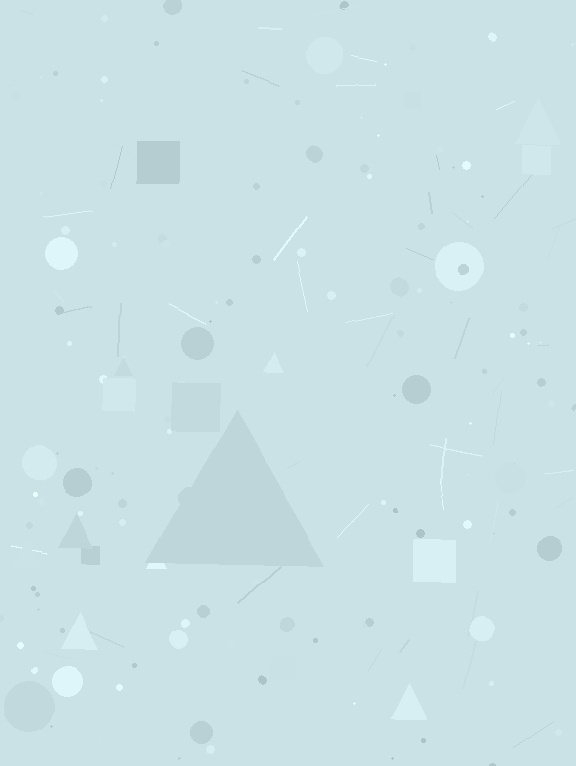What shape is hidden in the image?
A triangle is hidden in the image.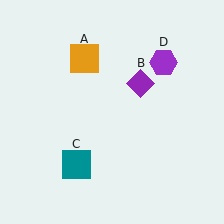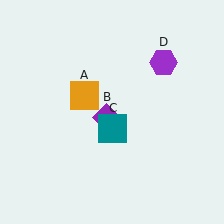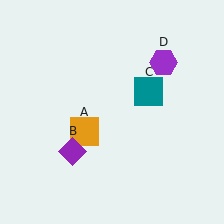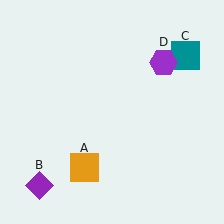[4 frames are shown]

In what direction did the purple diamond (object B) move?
The purple diamond (object B) moved down and to the left.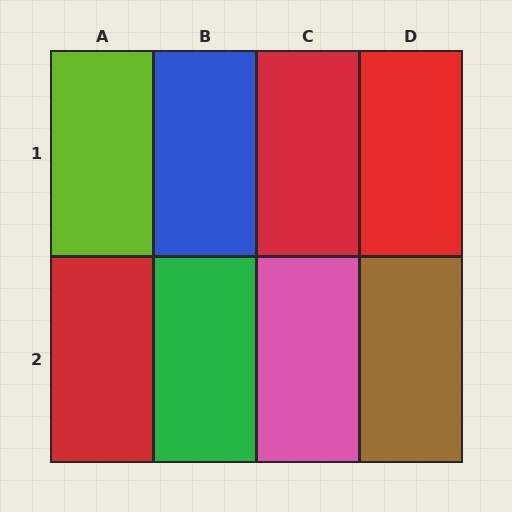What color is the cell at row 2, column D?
Brown.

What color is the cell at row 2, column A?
Red.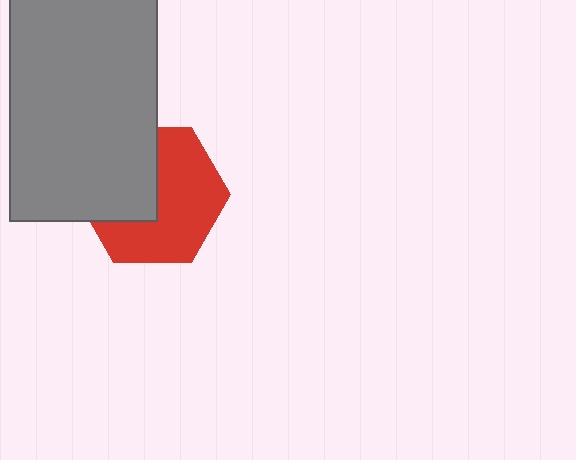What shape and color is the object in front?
The object in front is a gray rectangle.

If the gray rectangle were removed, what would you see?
You would see the complete red hexagon.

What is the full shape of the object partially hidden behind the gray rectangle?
The partially hidden object is a red hexagon.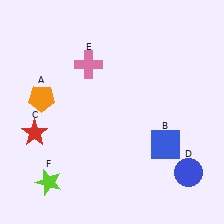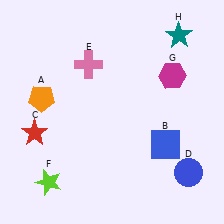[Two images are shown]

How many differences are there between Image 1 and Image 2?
There are 2 differences between the two images.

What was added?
A magenta hexagon (G), a teal star (H) were added in Image 2.